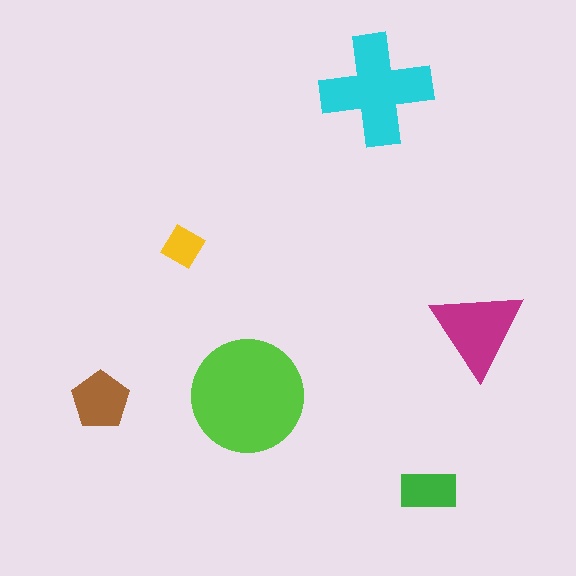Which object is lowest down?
The green rectangle is bottommost.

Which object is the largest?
The lime circle.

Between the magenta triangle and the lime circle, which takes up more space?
The lime circle.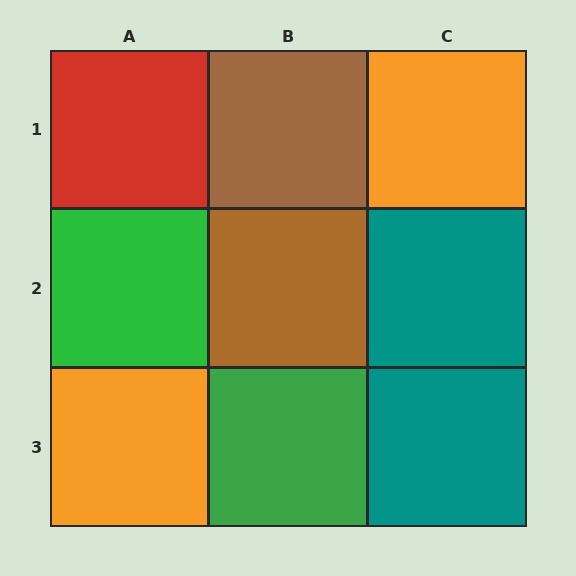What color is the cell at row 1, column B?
Brown.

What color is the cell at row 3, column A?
Orange.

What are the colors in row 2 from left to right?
Green, brown, teal.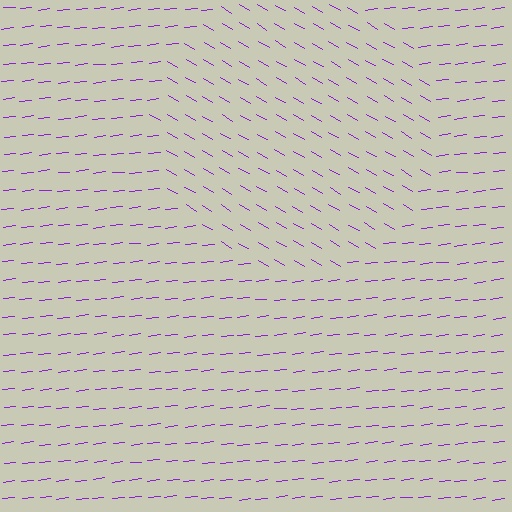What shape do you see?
I see a circle.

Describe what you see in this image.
The image is filled with small purple line segments. A circle region in the image has lines oriented differently from the surrounding lines, creating a visible texture boundary.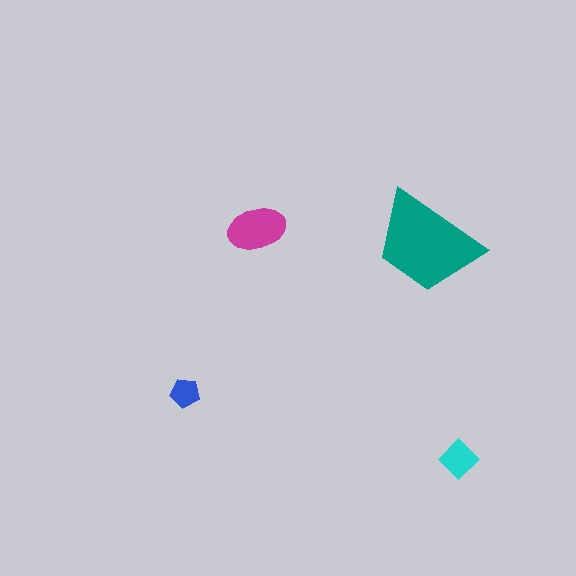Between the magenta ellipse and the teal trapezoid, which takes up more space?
The teal trapezoid.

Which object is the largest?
The teal trapezoid.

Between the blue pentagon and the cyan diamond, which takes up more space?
The cyan diamond.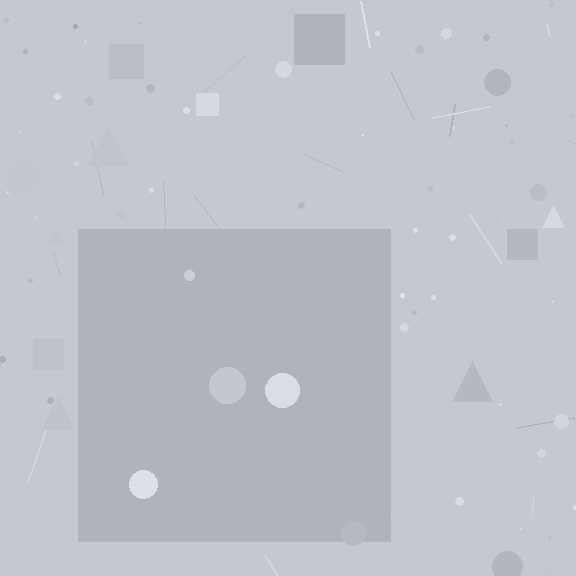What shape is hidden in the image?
A square is hidden in the image.